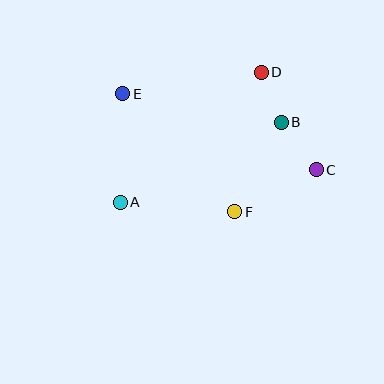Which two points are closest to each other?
Points B and D are closest to each other.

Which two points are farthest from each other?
Points C and E are farthest from each other.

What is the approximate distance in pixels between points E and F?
The distance between E and F is approximately 162 pixels.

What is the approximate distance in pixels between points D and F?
The distance between D and F is approximately 142 pixels.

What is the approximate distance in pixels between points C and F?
The distance between C and F is approximately 92 pixels.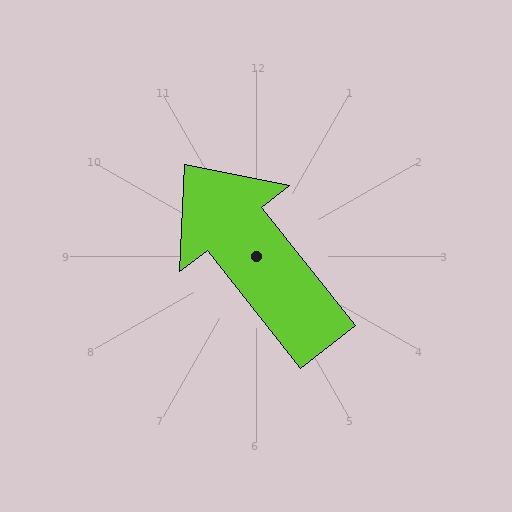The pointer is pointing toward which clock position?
Roughly 11 o'clock.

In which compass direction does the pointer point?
Northwest.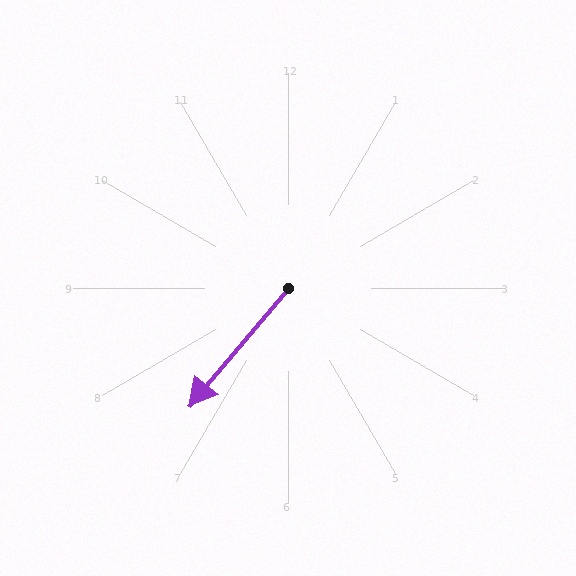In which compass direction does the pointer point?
Southwest.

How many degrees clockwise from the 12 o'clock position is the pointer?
Approximately 220 degrees.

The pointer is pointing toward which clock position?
Roughly 7 o'clock.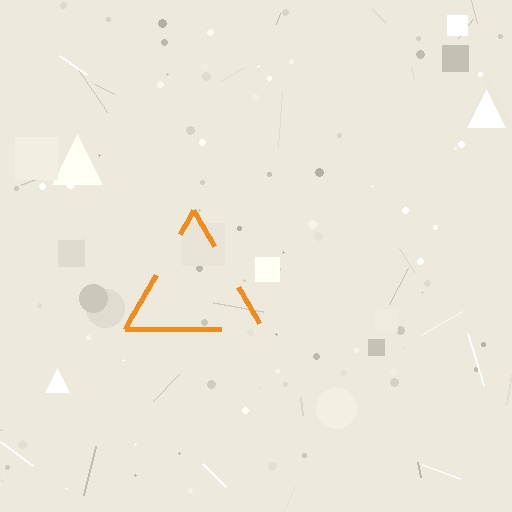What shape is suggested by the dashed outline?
The dashed outline suggests a triangle.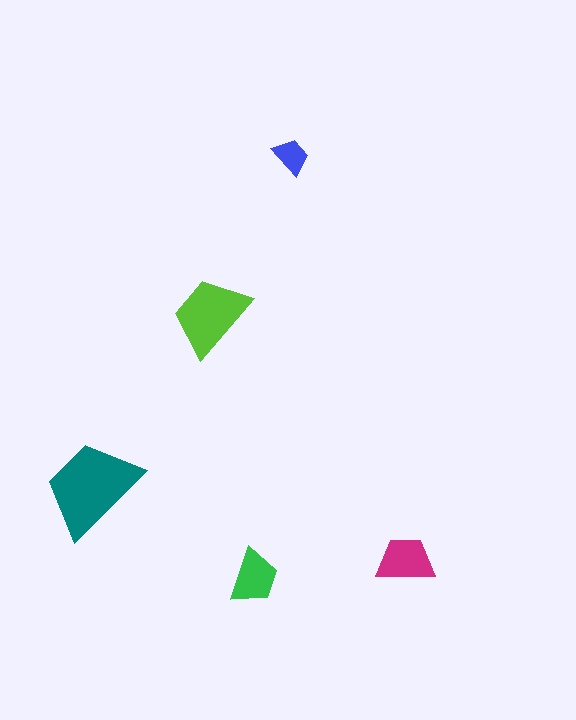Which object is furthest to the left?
The teal trapezoid is leftmost.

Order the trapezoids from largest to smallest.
the teal one, the lime one, the magenta one, the green one, the blue one.